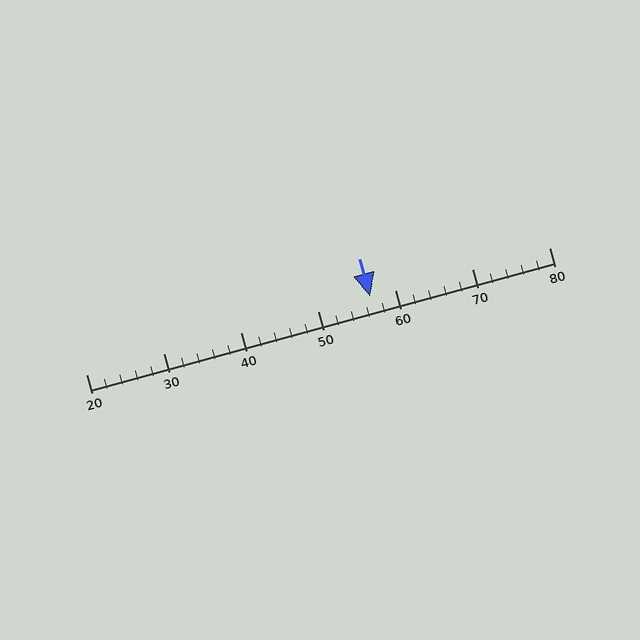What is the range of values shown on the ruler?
The ruler shows values from 20 to 80.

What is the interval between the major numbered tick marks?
The major tick marks are spaced 10 units apart.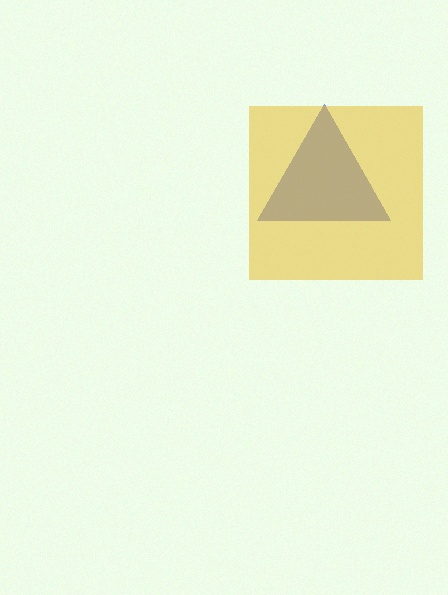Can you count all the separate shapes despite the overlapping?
Yes, there are 2 separate shapes.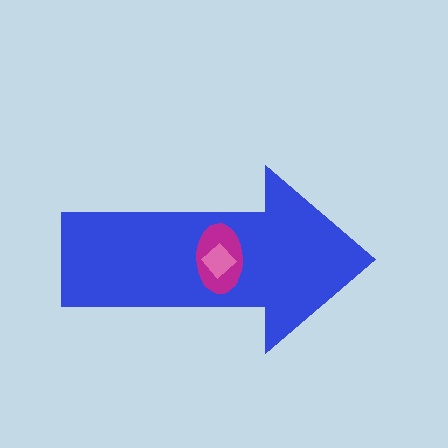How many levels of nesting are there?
3.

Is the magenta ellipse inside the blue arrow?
Yes.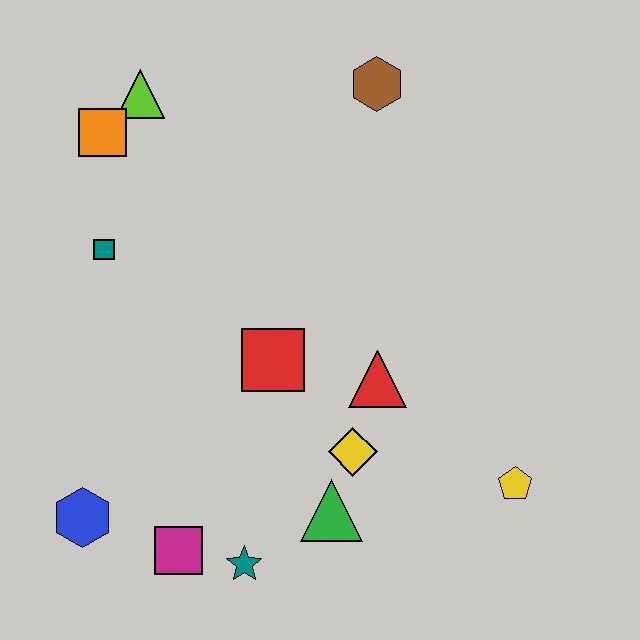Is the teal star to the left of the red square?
Yes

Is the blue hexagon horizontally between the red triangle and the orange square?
No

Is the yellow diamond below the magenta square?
No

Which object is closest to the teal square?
The orange square is closest to the teal square.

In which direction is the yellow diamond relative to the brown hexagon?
The yellow diamond is below the brown hexagon.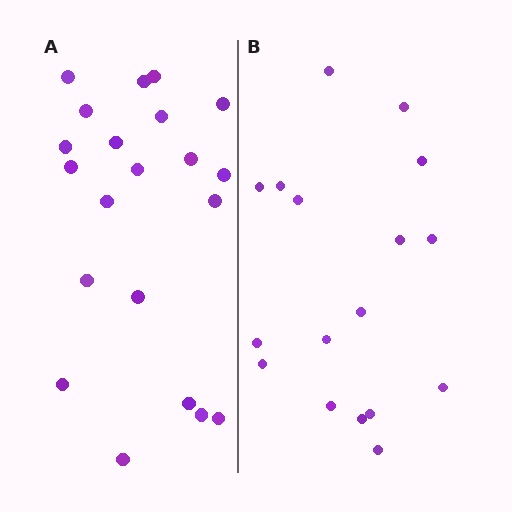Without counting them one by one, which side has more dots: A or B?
Region A (the left region) has more dots.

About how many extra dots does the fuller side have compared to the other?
Region A has about 4 more dots than region B.